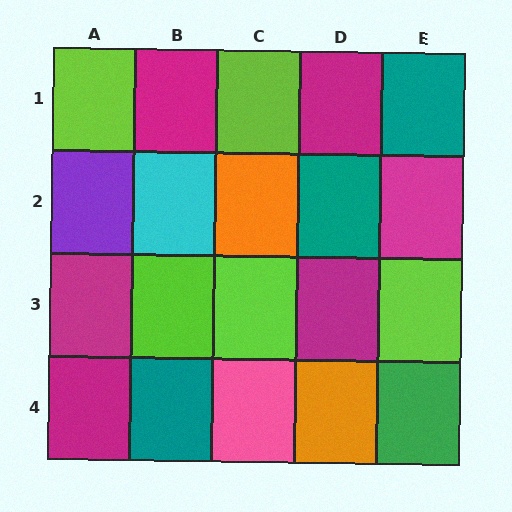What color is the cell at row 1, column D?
Magenta.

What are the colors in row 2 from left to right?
Purple, cyan, orange, teal, magenta.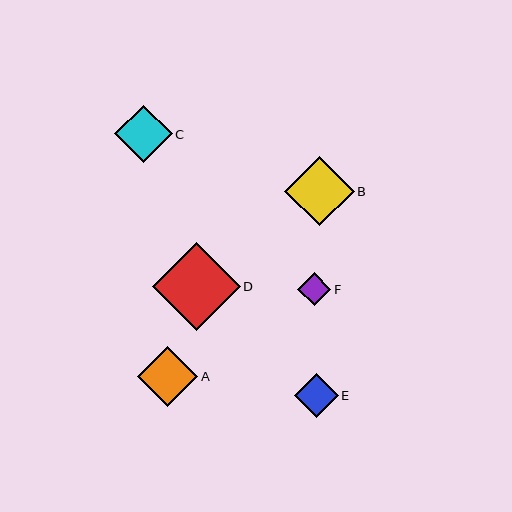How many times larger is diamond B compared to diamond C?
Diamond B is approximately 1.2 times the size of diamond C.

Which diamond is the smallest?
Diamond F is the smallest with a size of approximately 33 pixels.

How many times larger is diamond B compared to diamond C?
Diamond B is approximately 1.2 times the size of diamond C.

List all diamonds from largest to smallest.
From largest to smallest: D, B, A, C, E, F.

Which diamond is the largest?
Diamond D is the largest with a size of approximately 88 pixels.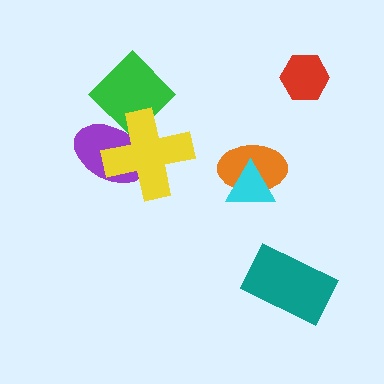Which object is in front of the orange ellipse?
The cyan triangle is in front of the orange ellipse.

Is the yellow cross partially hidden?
No, no other shape covers it.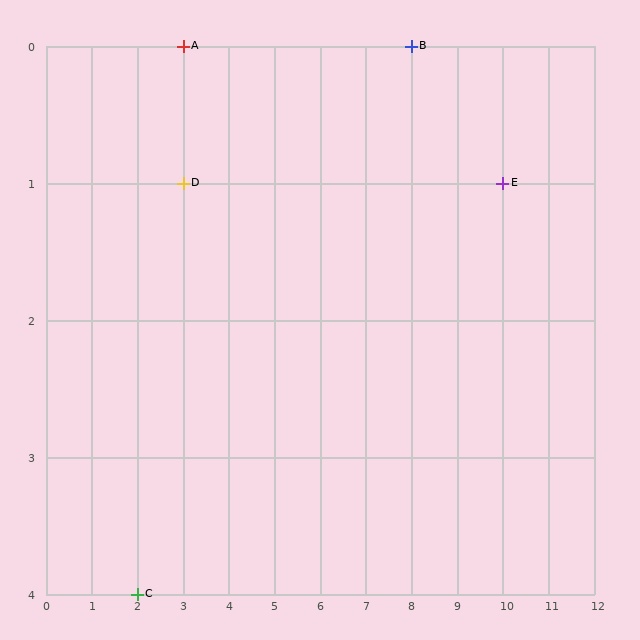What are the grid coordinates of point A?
Point A is at grid coordinates (3, 0).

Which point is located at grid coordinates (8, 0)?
Point B is at (8, 0).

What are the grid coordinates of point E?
Point E is at grid coordinates (10, 1).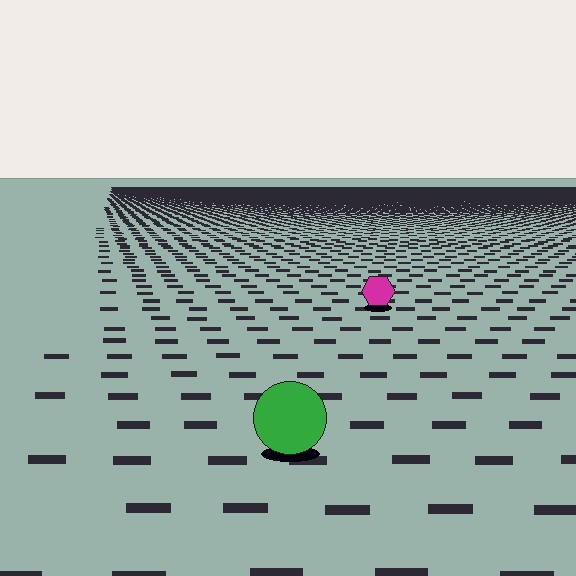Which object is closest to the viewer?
The green circle is closest. The texture marks near it are larger and more spread out.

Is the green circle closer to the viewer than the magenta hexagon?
Yes. The green circle is closer — you can tell from the texture gradient: the ground texture is coarser near it.